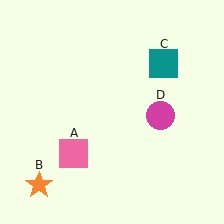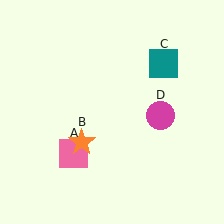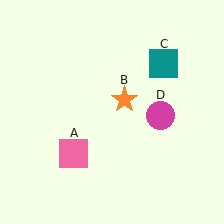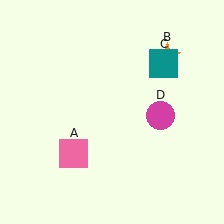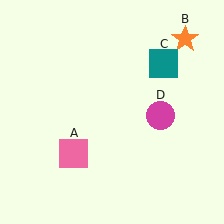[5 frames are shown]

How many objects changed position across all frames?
1 object changed position: orange star (object B).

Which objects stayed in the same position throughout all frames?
Pink square (object A) and teal square (object C) and magenta circle (object D) remained stationary.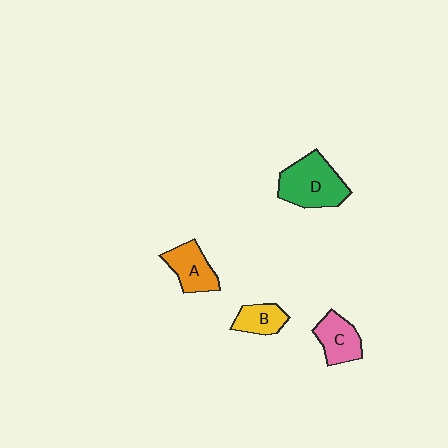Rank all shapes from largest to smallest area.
From largest to smallest: D (green), A (orange), C (pink), B (yellow).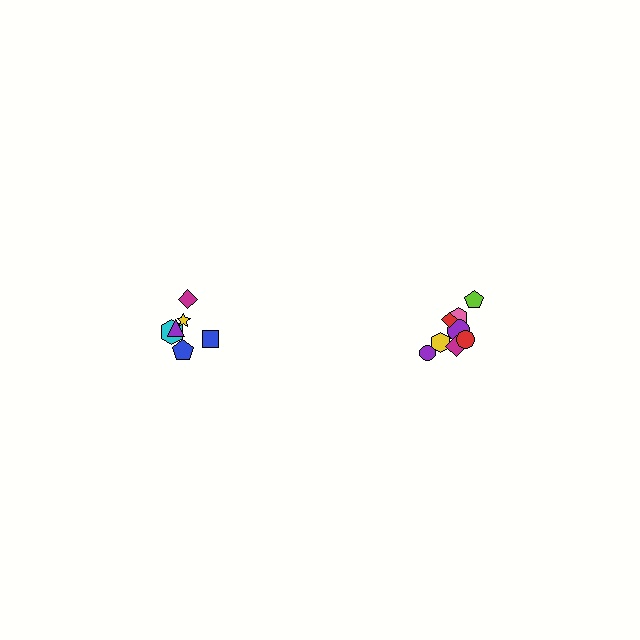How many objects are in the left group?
There are 6 objects.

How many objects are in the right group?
There are 8 objects.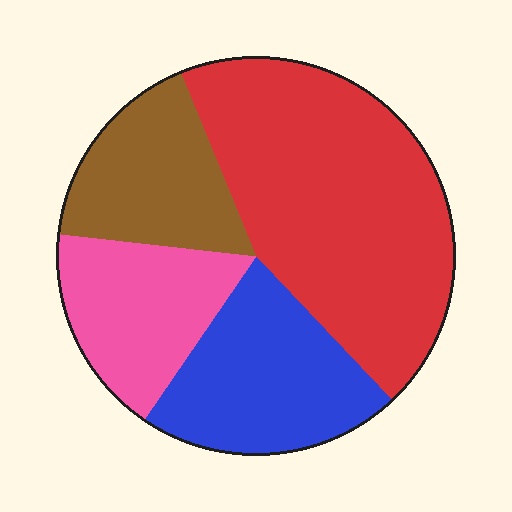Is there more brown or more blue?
Blue.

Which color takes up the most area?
Red, at roughly 45%.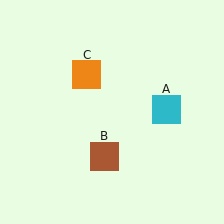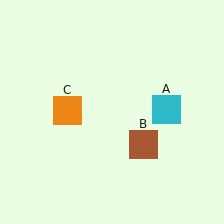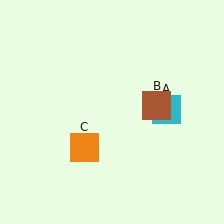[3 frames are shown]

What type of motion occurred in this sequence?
The brown square (object B), orange square (object C) rotated counterclockwise around the center of the scene.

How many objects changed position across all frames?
2 objects changed position: brown square (object B), orange square (object C).